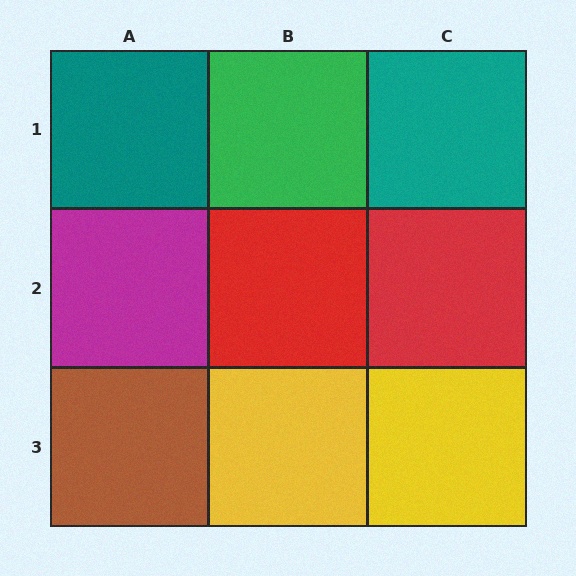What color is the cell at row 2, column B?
Red.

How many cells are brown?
1 cell is brown.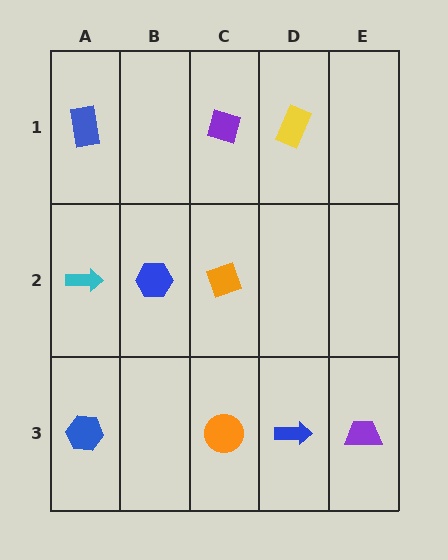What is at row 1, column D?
A yellow rectangle.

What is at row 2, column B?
A blue hexagon.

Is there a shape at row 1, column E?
No, that cell is empty.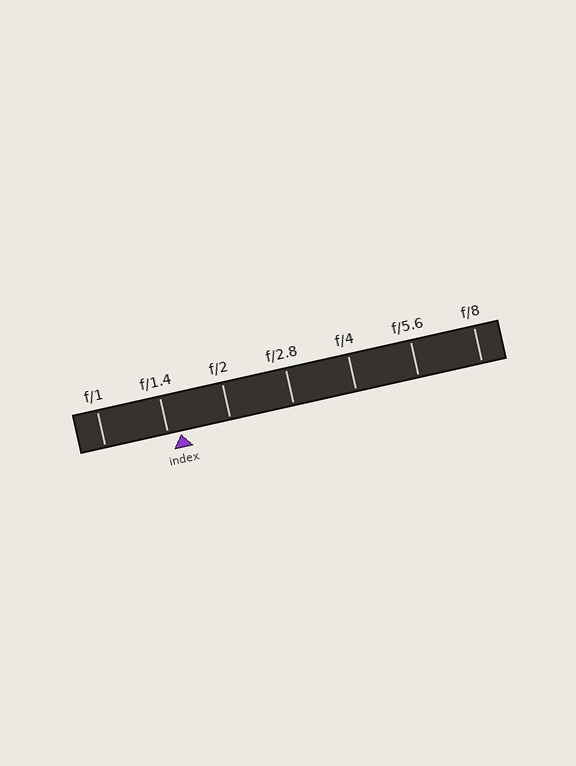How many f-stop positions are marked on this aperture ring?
There are 7 f-stop positions marked.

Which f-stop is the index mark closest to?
The index mark is closest to f/1.4.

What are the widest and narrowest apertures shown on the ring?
The widest aperture shown is f/1 and the narrowest is f/8.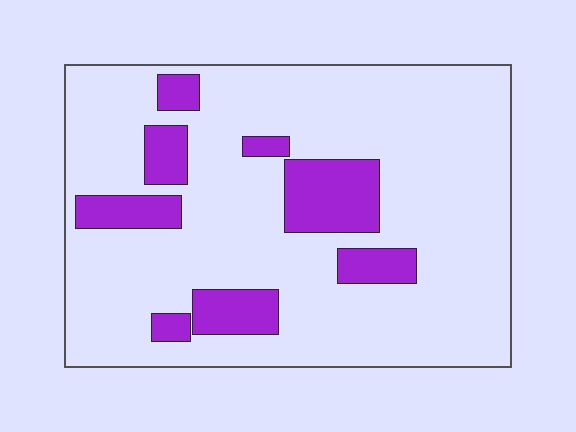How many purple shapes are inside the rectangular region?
8.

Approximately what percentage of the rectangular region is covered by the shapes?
Approximately 20%.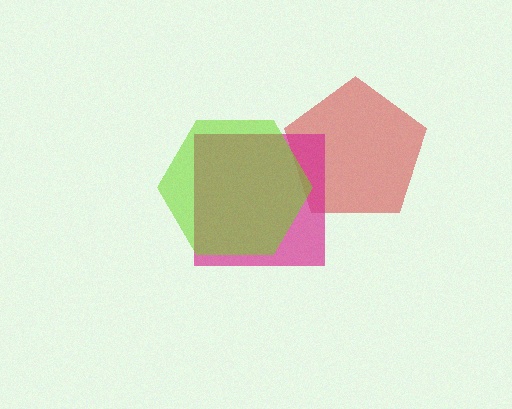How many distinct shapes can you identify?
There are 3 distinct shapes: a red pentagon, a magenta square, a lime hexagon.